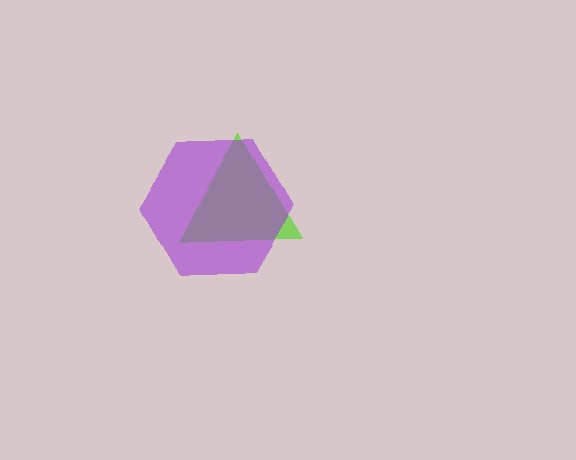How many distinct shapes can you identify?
There are 2 distinct shapes: a lime triangle, a purple hexagon.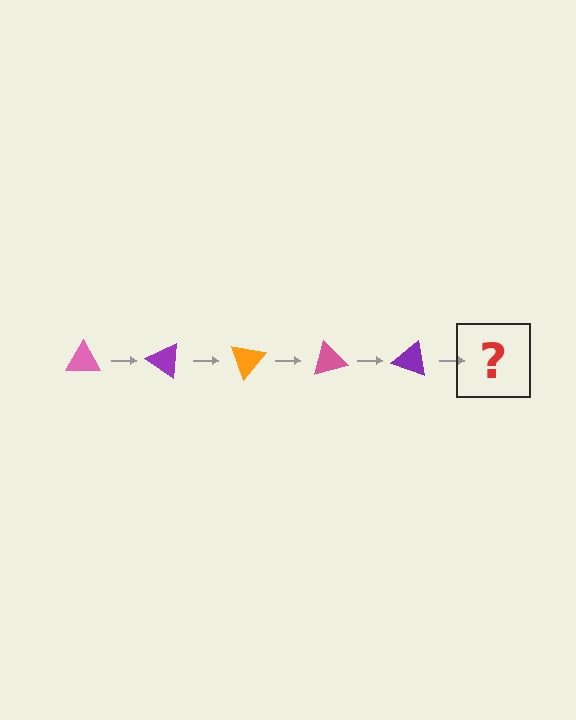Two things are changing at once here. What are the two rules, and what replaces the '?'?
The two rules are that it rotates 35 degrees each step and the color cycles through pink, purple, and orange. The '?' should be an orange triangle, rotated 175 degrees from the start.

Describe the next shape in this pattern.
It should be an orange triangle, rotated 175 degrees from the start.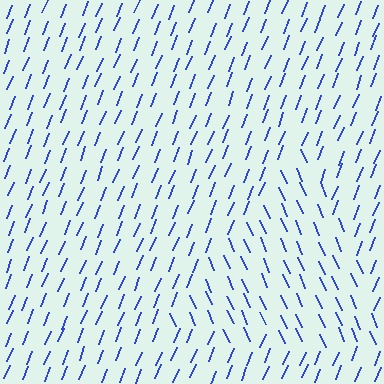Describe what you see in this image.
The image is filled with small blue line segments. A triangle region in the image has lines oriented differently from the surrounding lines, creating a visible texture boundary.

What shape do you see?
I see a triangle.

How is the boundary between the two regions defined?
The boundary is defined purely by a change in line orientation (approximately 45 degrees difference). All lines are the same color and thickness.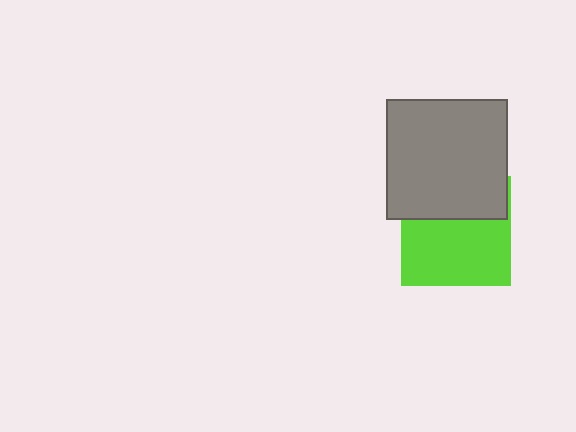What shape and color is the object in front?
The object in front is a gray square.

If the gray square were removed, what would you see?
You would see the complete lime square.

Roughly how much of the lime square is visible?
About half of it is visible (roughly 61%).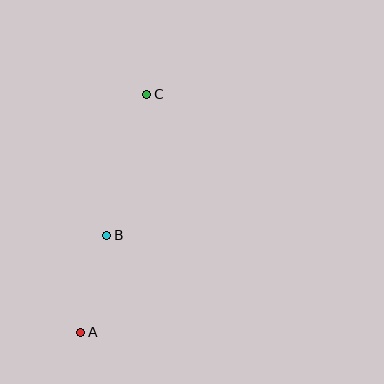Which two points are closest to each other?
Points A and B are closest to each other.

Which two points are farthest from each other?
Points A and C are farthest from each other.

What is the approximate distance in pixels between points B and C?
The distance between B and C is approximately 147 pixels.